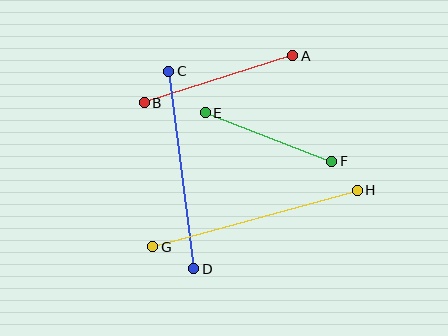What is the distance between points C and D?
The distance is approximately 199 pixels.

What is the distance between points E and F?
The distance is approximately 136 pixels.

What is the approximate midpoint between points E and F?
The midpoint is at approximately (269, 137) pixels.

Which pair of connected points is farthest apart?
Points G and H are farthest apart.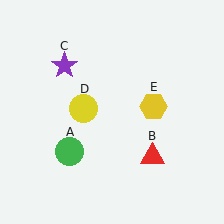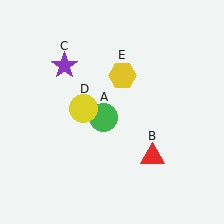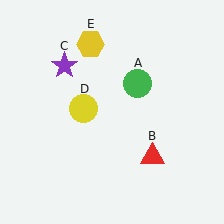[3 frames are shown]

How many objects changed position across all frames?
2 objects changed position: green circle (object A), yellow hexagon (object E).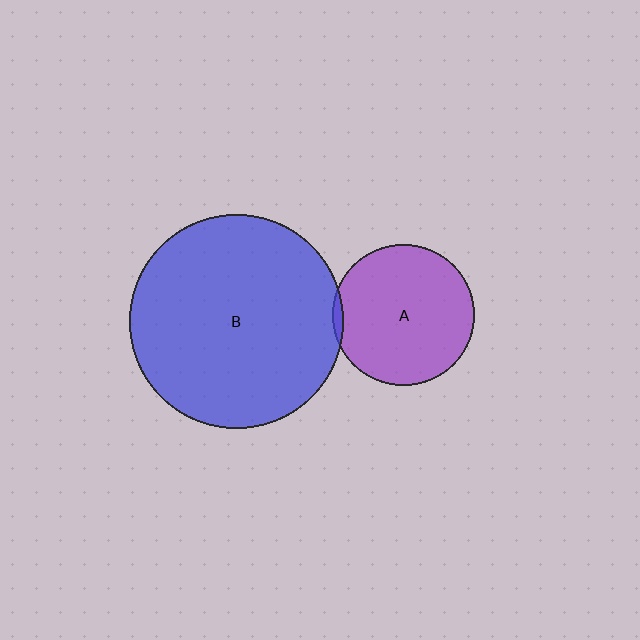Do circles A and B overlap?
Yes.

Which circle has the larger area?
Circle B (blue).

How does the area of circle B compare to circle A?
Approximately 2.3 times.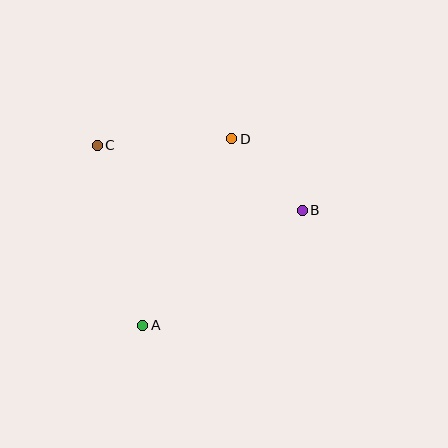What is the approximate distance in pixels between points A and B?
The distance between A and B is approximately 197 pixels.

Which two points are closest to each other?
Points B and D are closest to each other.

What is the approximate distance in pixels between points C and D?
The distance between C and D is approximately 134 pixels.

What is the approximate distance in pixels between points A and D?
The distance between A and D is approximately 207 pixels.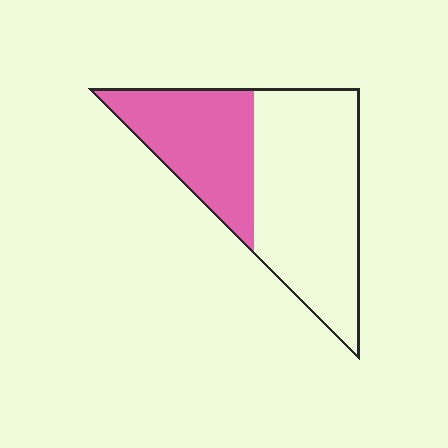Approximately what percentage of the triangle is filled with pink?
Approximately 35%.